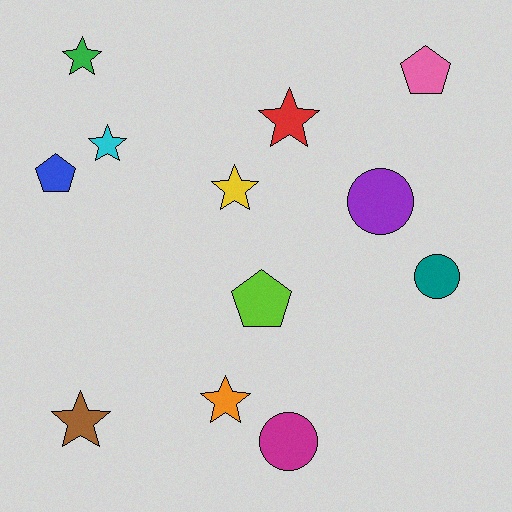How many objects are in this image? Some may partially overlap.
There are 12 objects.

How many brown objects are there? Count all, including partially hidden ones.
There is 1 brown object.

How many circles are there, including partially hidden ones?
There are 3 circles.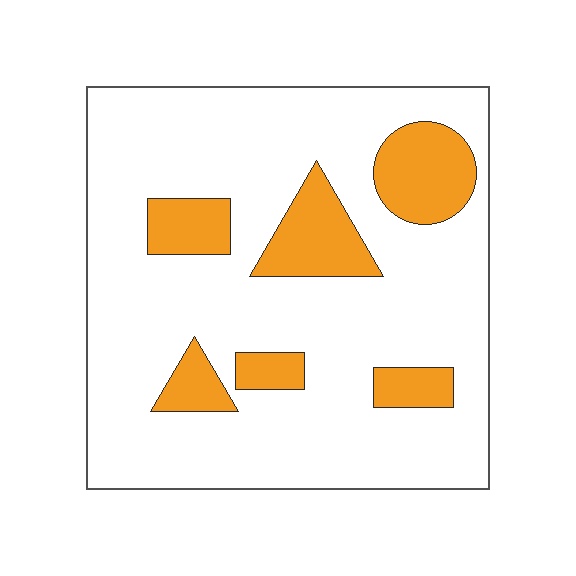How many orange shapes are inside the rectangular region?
6.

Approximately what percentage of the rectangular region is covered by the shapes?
Approximately 20%.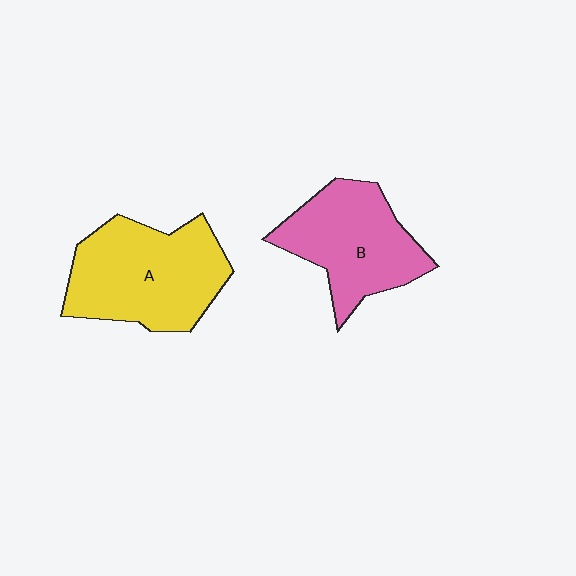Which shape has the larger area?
Shape A (yellow).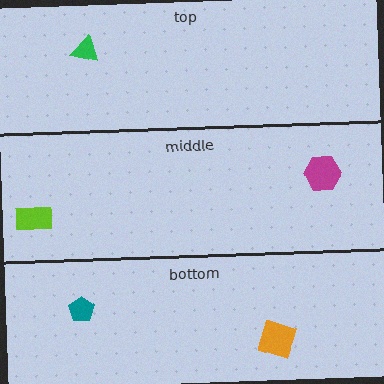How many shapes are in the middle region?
2.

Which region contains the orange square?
The bottom region.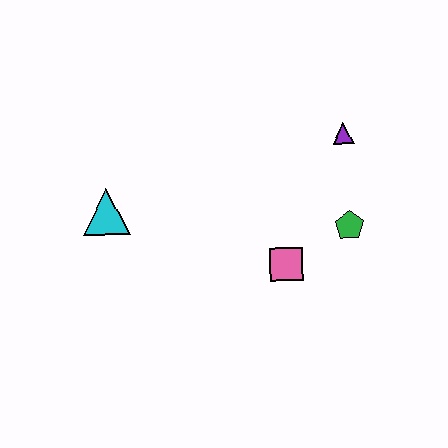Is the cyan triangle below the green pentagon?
No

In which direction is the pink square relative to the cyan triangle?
The pink square is to the right of the cyan triangle.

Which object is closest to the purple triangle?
The green pentagon is closest to the purple triangle.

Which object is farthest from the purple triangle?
The cyan triangle is farthest from the purple triangle.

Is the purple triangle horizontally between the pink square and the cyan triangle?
No